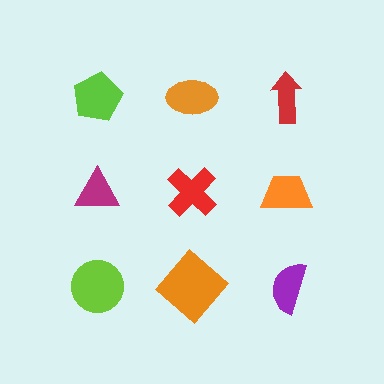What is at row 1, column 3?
A red arrow.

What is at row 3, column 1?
A lime circle.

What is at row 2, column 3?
An orange trapezoid.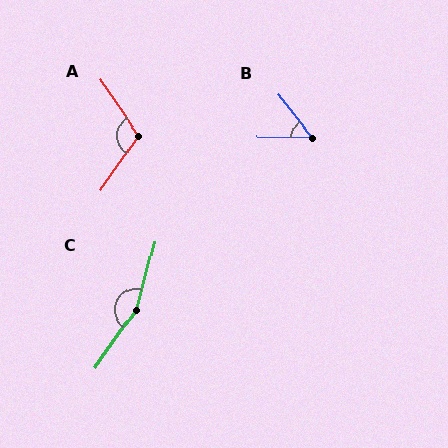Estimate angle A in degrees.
Approximately 111 degrees.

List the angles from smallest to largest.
B (50°), A (111°), C (159°).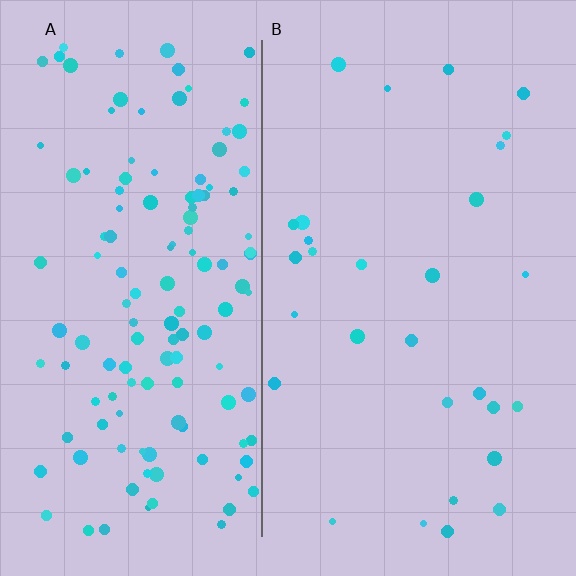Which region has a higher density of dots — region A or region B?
A (the left).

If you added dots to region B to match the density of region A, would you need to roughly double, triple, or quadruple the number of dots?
Approximately quadruple.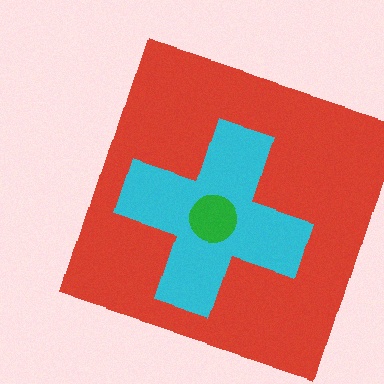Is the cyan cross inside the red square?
Yes.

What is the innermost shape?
The green circle.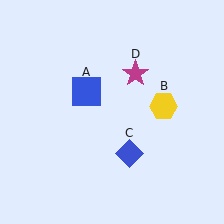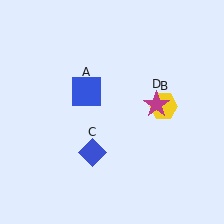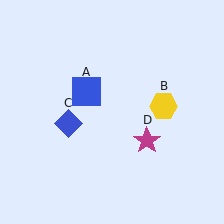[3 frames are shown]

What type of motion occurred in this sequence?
The blue diamond (object C), magenta star (object D) rotated clockwise around the center of the scene.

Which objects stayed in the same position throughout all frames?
Blue square (object A) and yellow hexagon (object B) remained stationary.